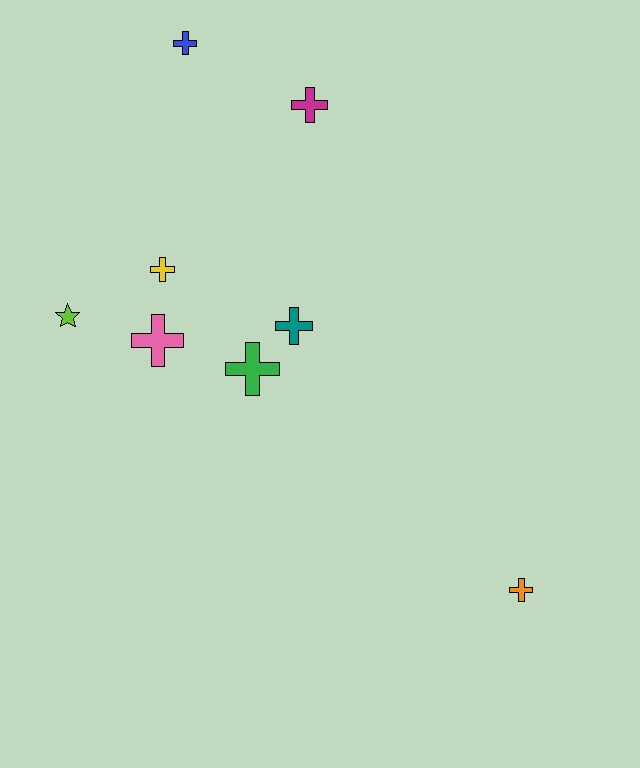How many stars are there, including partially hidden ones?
There is 1 star.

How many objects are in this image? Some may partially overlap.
There are 8 objects.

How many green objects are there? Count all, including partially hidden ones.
There is 1 green object.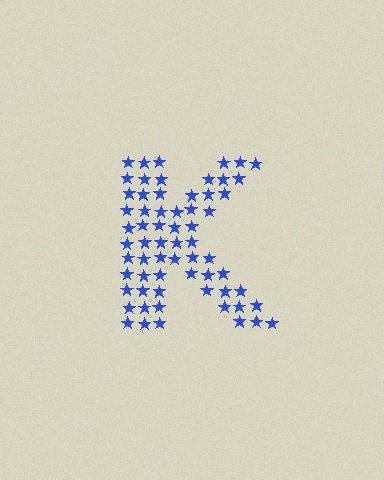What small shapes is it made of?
It is made of small stars.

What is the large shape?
The large shape is the letter K.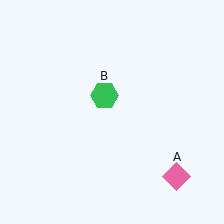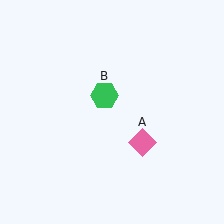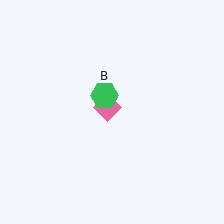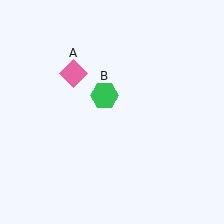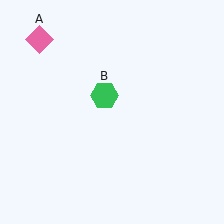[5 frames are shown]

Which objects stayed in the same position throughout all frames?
Green hexagon (object B) remained stationary.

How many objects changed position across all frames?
1 object changed position: pink diamond (object A).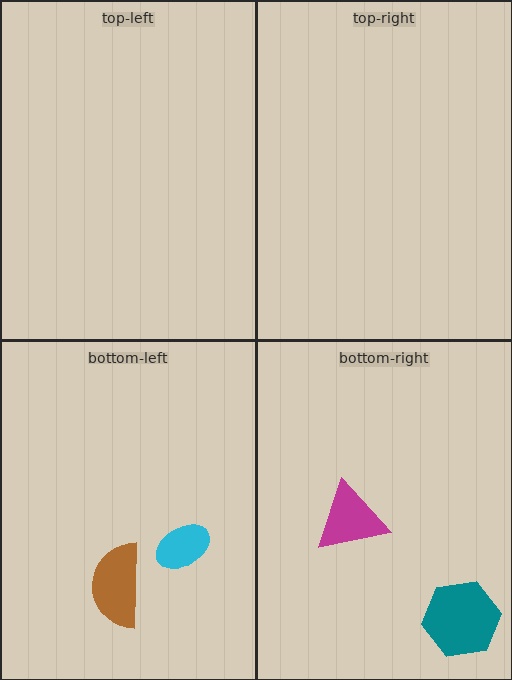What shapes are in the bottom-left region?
The brown semicircle, the cyan ellipse.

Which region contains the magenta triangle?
The bottom-right region.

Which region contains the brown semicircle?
The bottom-left region.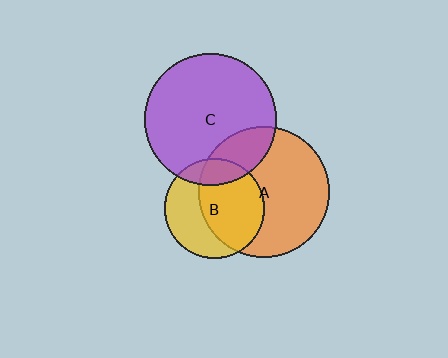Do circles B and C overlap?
Yes.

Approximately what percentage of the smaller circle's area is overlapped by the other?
Approximately 15%.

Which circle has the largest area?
Circle C (purple).